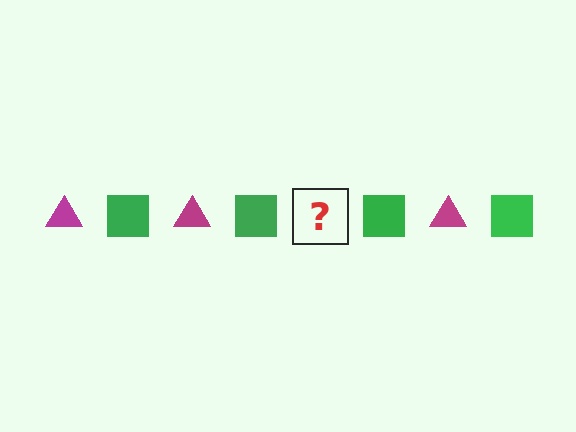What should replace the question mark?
The question mark should be replaced with a magenta triangle.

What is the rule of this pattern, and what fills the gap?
The rule is that the pattern alternates between magenta triangle and green square. The gap should be filled with a magenta triangle.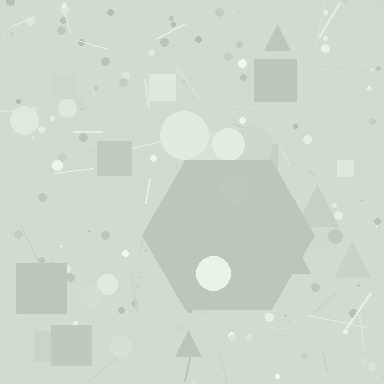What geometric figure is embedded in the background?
A hexagon is embedded in the background.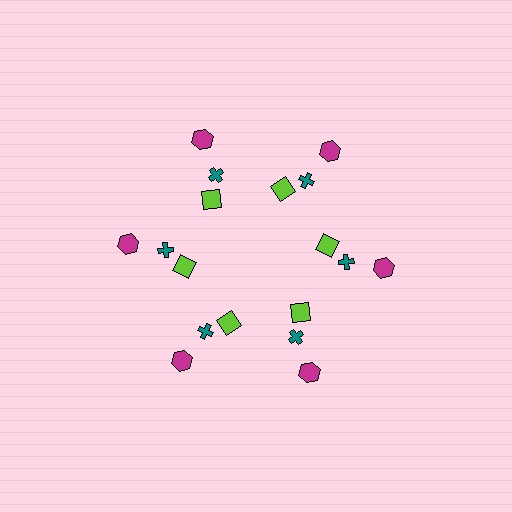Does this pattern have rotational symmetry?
Yes, this pattern has 6-fold rotational symmetry. It looks the same after rotating 60 degrees around the center.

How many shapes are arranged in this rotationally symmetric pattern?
There are 18 shapes, arranged in 6 groups of 3.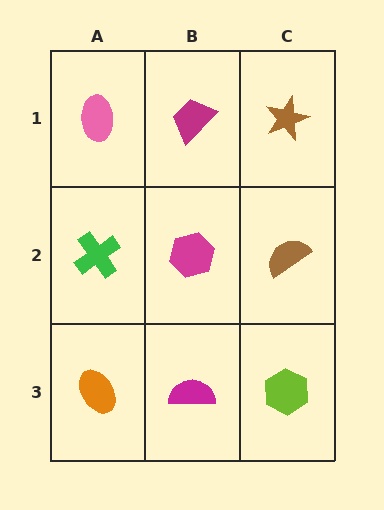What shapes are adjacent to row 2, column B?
A magenta trapezoid (row 1, column B), a magenta semicircle (row 3, column B), a green cross (row 2, column A), a brown semicircle (row 2, column C).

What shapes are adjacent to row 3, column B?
A magenta hexagon (row 2, column B), an orange ellipse (row 3, column A), a lime hexagon (row 3, column C).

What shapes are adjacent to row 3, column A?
A green cross (row 2, column A), a magenta semicircle (row 3, column B).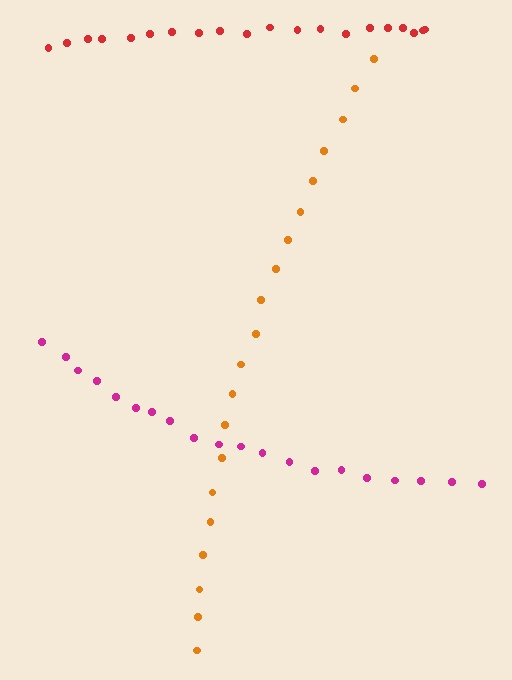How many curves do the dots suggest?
There are 3 distinct paths.